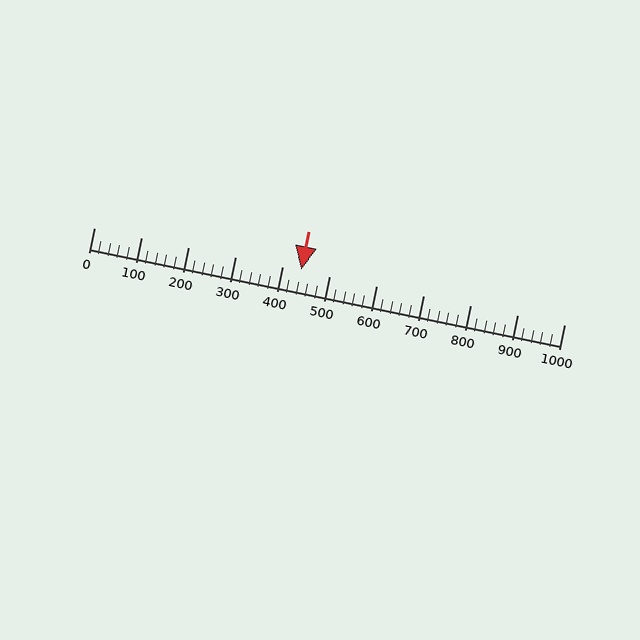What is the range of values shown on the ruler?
The ruler shows values from 0 to 1000.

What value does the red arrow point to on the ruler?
The red arrow points to approximately 440.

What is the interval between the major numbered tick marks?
The major tick marks are spaced 100 units apart.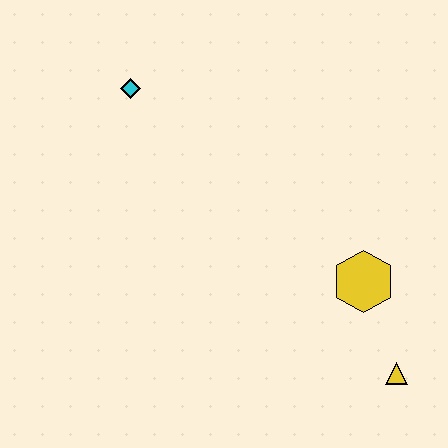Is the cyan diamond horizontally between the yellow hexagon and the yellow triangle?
No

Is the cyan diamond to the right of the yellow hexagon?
No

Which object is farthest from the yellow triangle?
The cyan diamond is farthest from the yellow triangle.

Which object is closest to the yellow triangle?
The yellow hexagon is closest to the yellow triangle.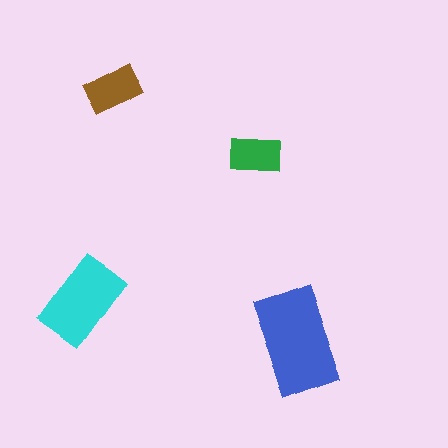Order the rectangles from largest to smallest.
the blue one, the cyan one, the brown one, the green one.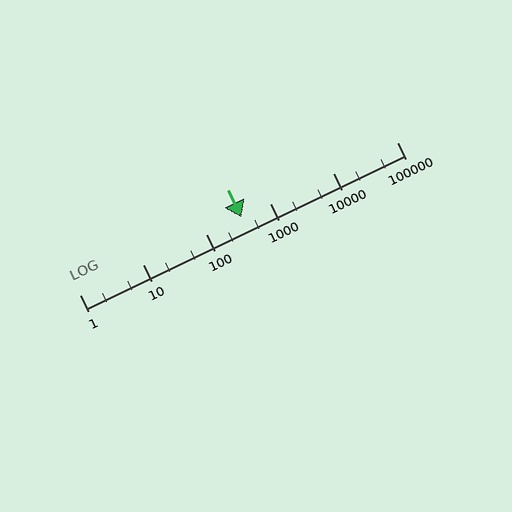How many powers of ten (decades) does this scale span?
The scale spans 5 decades, from 1 to 100000.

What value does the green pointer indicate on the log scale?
The pointer indicates approximately 350.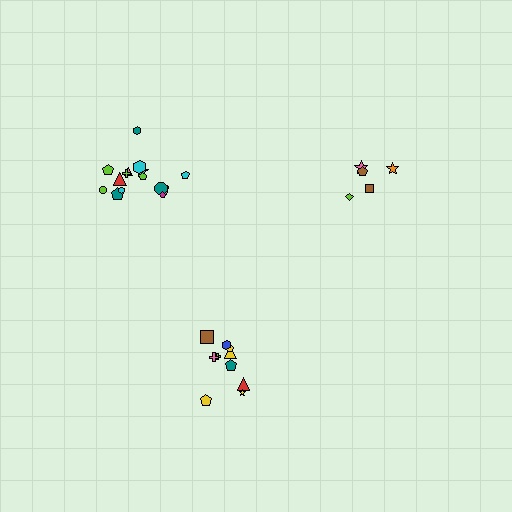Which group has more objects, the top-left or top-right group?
The top-left group.